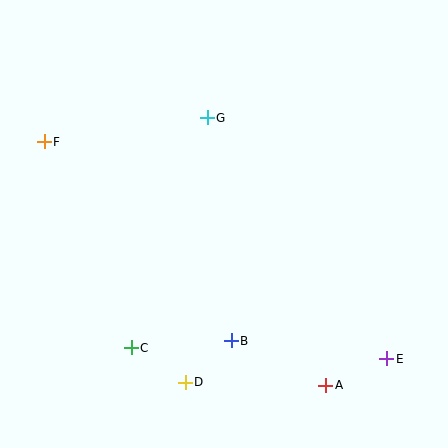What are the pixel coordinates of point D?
Point D is at (185, 382).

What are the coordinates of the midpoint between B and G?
The midpoint between B and G is at (219, 229).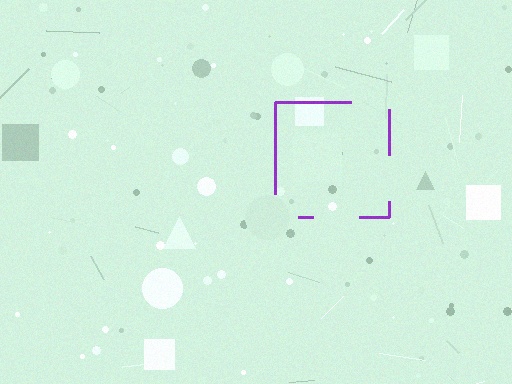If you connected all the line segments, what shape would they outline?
They would outline a square.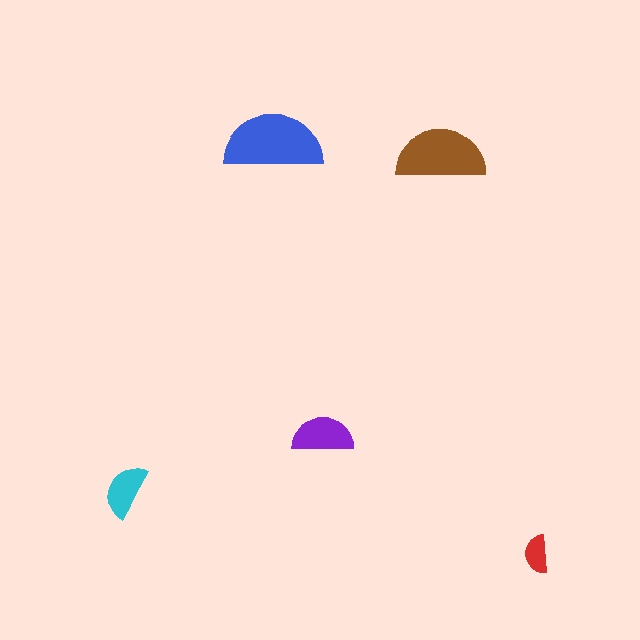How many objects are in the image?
There are 5 objects in the image.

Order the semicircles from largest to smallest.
the blue one, the brown one, the purple one, the cyan one, the red one.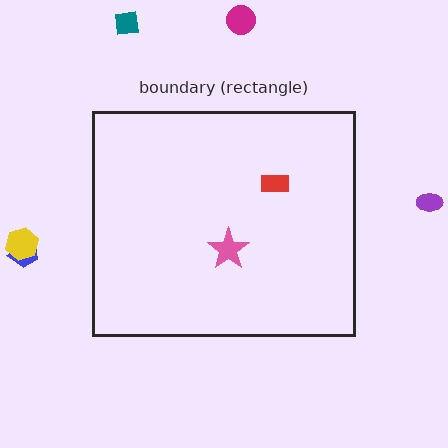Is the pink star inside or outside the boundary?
Inside.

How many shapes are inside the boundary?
2 inside, 5 outside.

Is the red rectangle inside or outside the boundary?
Inside.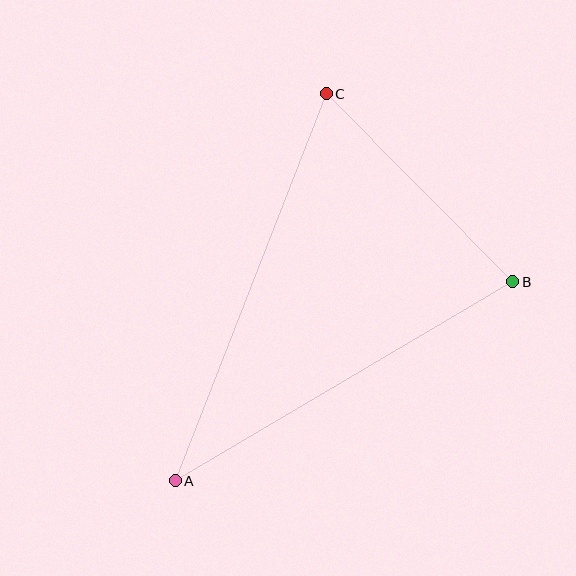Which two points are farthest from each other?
Points A and C are farthest from each other.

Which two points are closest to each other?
Points B and C are closest to each other.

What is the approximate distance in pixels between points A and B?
The distance between A and B is approximately 392 pixels.